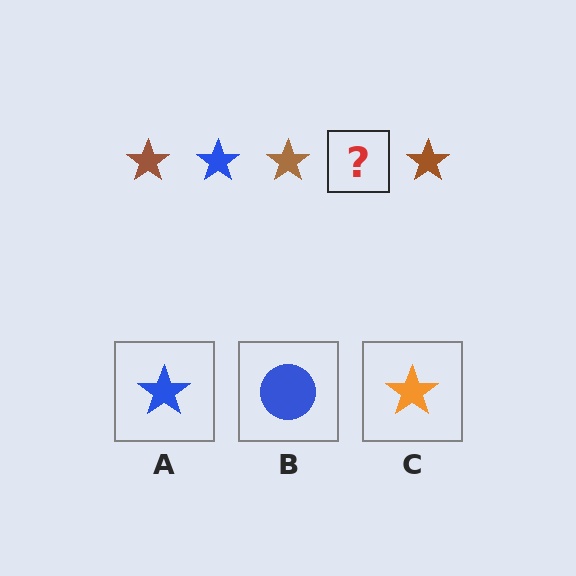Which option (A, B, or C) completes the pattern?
A.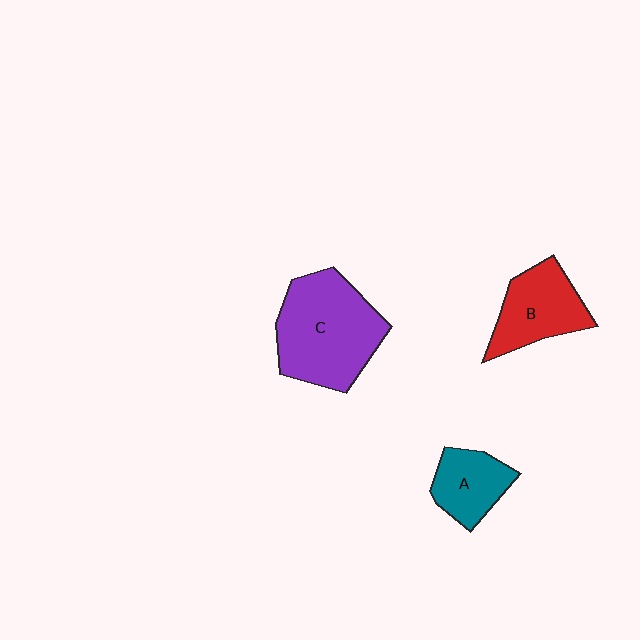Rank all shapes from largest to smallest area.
From largest to smallest: C (purple), B (red), A (teal).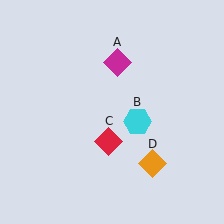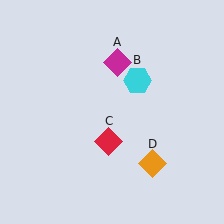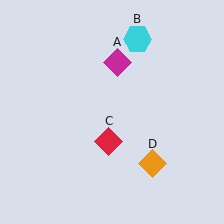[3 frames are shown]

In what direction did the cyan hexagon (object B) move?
The cyan hexagon (object B) moved up.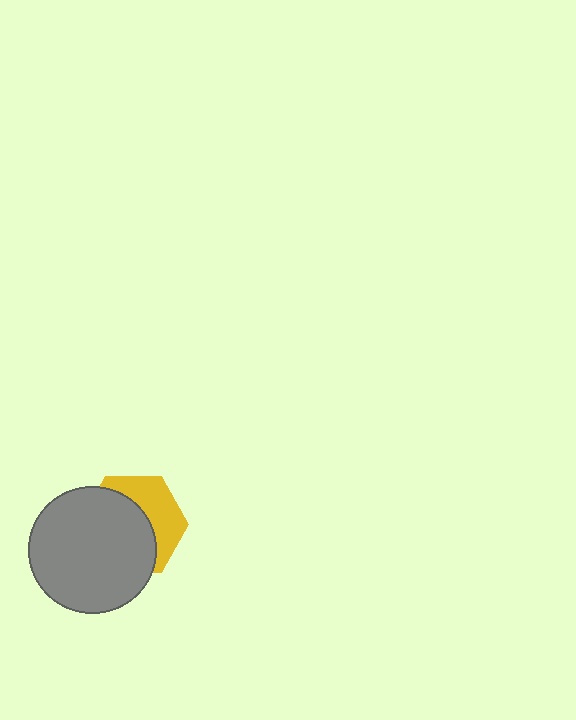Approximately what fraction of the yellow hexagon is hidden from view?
Roughly 60% of the yellow hexagon is hidden behind the gray circle.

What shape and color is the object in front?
The object in front is a gray circle.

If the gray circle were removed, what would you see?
You would see the complete yellow hexagon.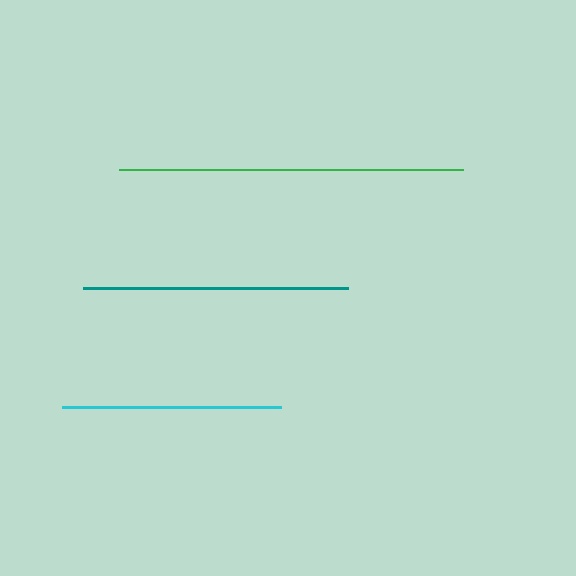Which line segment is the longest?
The green line is the longest at approximately 344 pixels.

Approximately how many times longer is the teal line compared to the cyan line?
The teal line is approximately 1.2 times the length of the cyan line.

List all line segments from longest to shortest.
From longest to shortest: green, teal, cyan.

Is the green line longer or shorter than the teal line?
The green line is longer than the teal line.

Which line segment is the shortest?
The cyan line is the shortest at approximately 220 pixels.